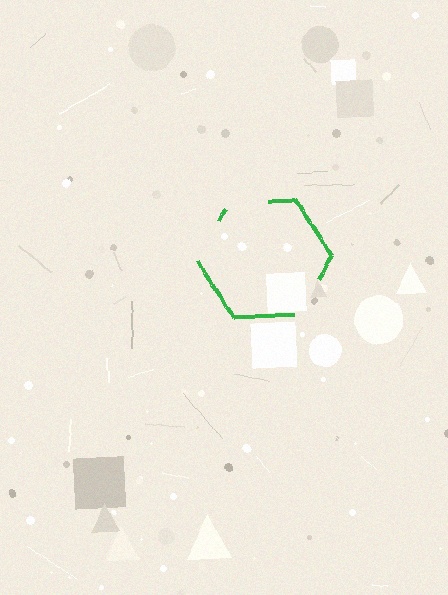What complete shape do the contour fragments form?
The contour fragments form a hexagon.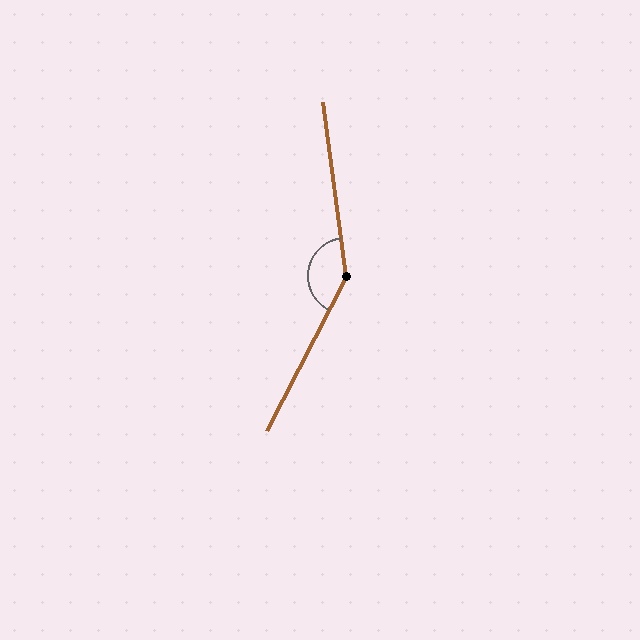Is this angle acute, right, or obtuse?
It is obtuse.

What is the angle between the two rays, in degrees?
Approximately 145 degrees.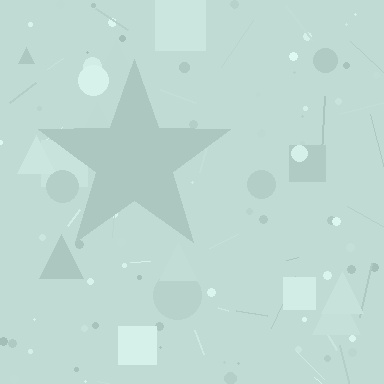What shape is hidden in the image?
A star is hidden in the image.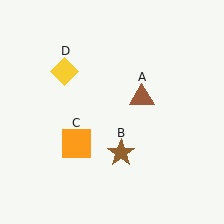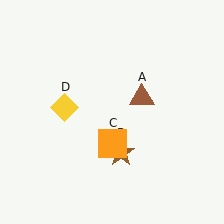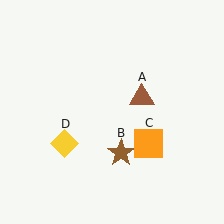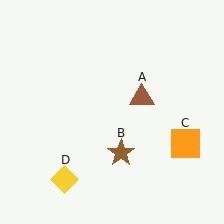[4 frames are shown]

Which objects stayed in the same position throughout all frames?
Brown triangle (object A) and brown star (object B) remained stationary.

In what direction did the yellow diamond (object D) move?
The yellow diamond (object D) moved down.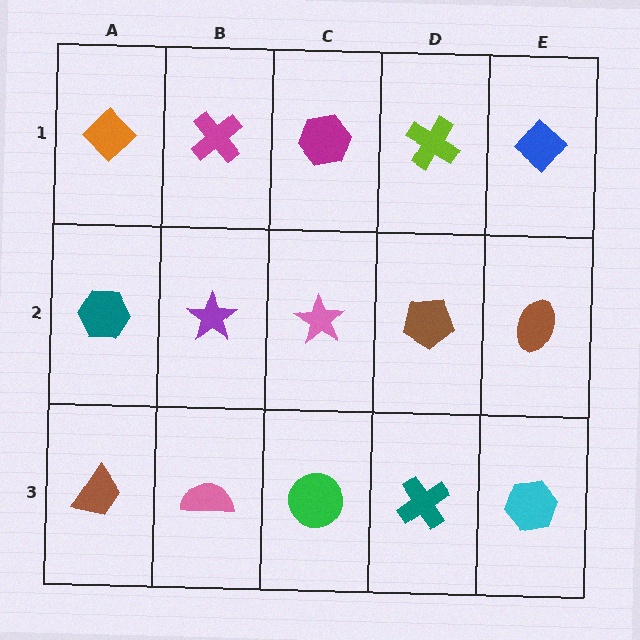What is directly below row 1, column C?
A pink star.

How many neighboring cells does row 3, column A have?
2.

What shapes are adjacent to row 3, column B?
A purple star (row 2, column B), a brown trapezoid (row 3, column A), a green circle (row 3, column C).